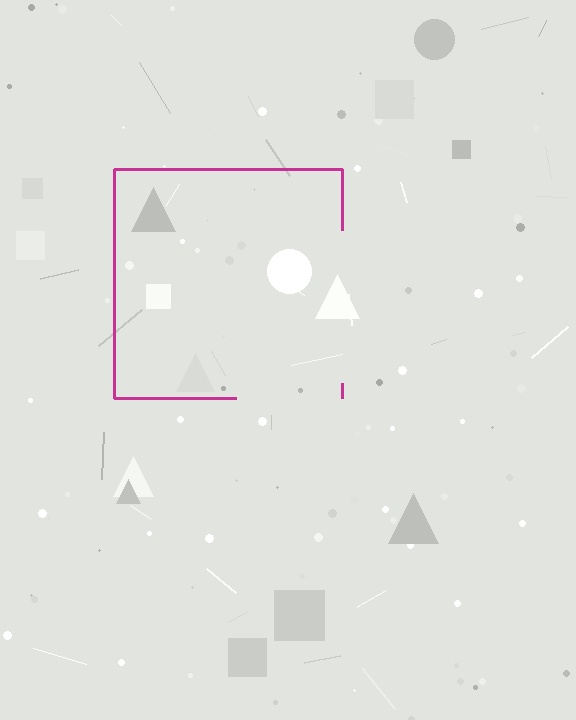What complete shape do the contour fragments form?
The contour fragments form a square.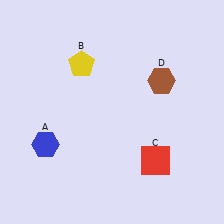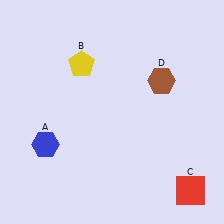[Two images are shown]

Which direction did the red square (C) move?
The red square (C) moved right.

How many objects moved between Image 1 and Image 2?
1 object moved between the two images.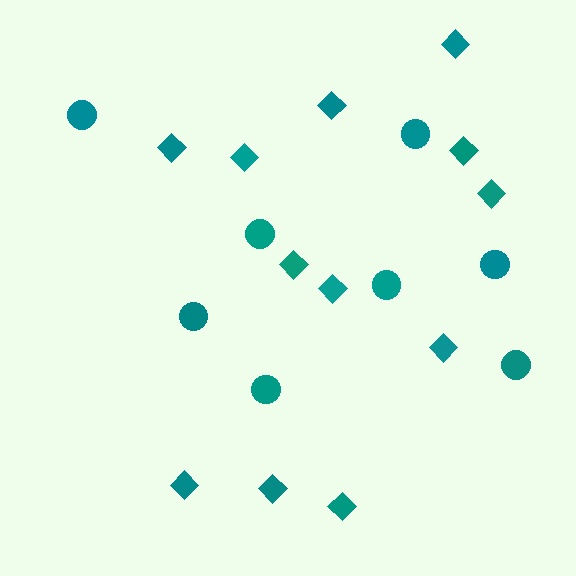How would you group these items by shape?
There are 2 groups: one group of circles (8) and one group of diamonds (12).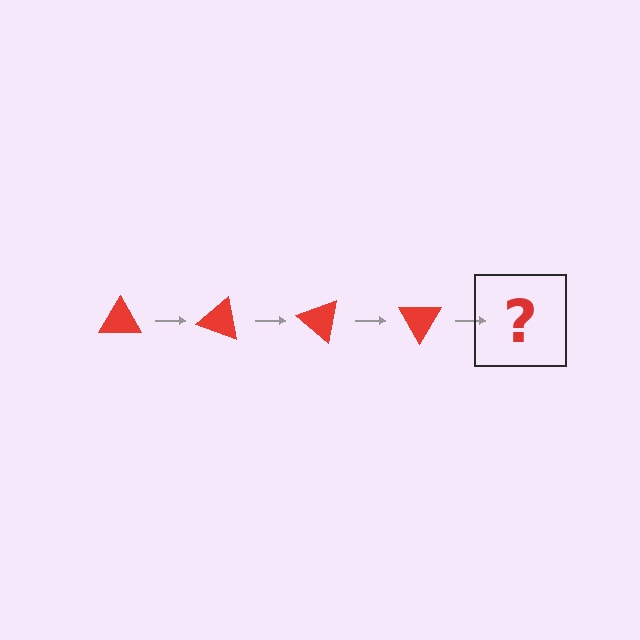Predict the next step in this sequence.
The next step is a red triangle rotated 80 degrees.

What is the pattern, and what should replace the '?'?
The pattern is that the triangle rotates 20 degrees each step. The '?' should be a red triangle rotated 80 degrees.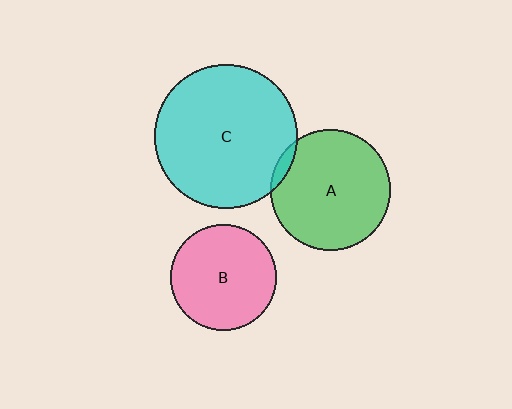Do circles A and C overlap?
Yes.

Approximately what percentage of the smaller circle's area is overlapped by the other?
Approximately 5%.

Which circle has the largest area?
Circle C (cyan).